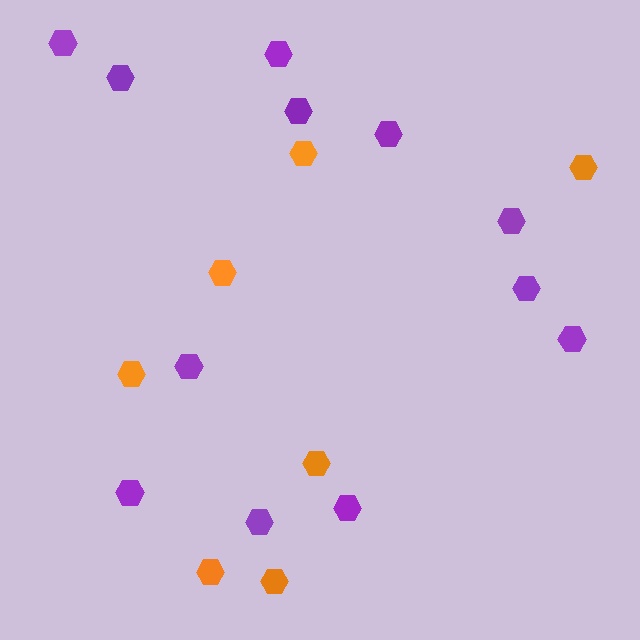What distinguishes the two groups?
There are 2 groups: one group of purple hexagons (12) and one group of orange hexagons (7).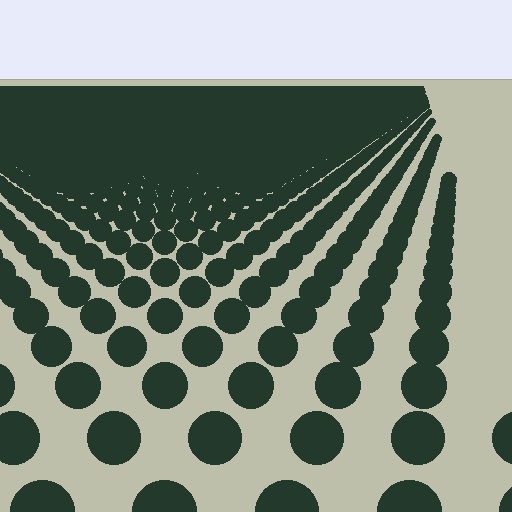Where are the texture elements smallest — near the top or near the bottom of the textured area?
Near the top.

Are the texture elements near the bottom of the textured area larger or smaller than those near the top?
Larger. Near the bottom, elements are closer to the viewer and appear at a bigger on-screen size.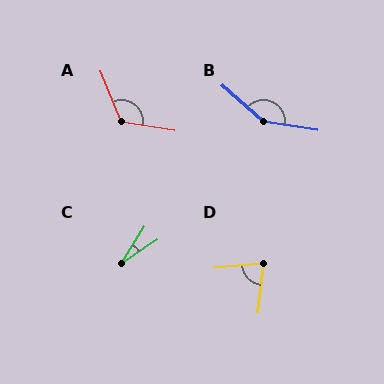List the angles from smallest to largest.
C (25°), D (78°), A (121°), B (147°).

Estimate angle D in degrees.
Approximately 78 degrees.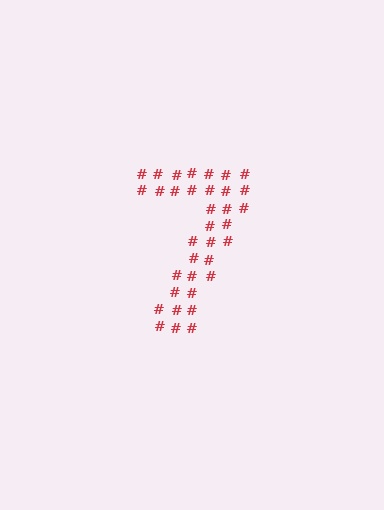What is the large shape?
The large shape is the digit 7.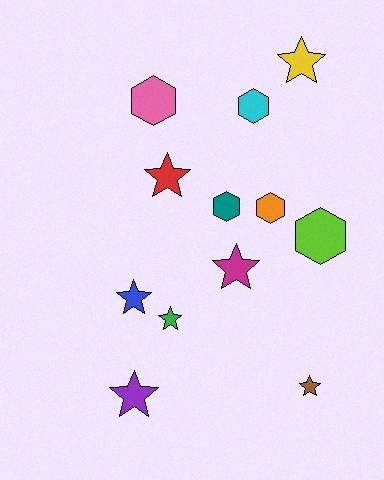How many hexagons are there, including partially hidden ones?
There are 5 hexagons.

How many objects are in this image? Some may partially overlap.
There are 12 objects.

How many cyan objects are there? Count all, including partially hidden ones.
There is 1 cyan object.